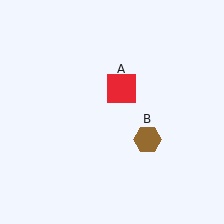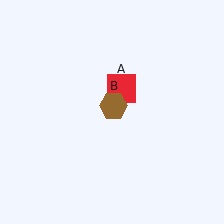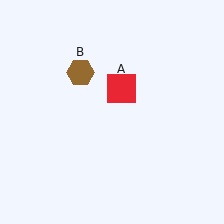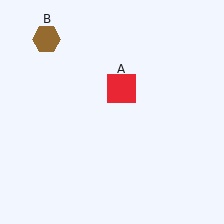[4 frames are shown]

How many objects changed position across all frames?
1 object changed position: brown hexagon (object B).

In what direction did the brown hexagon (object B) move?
The brown hexagon (object B) moved up and to the left.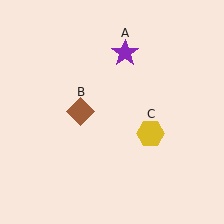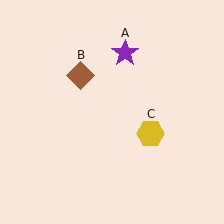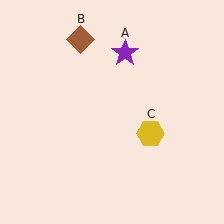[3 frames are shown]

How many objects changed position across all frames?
1 object changed position: brown diamond (object B).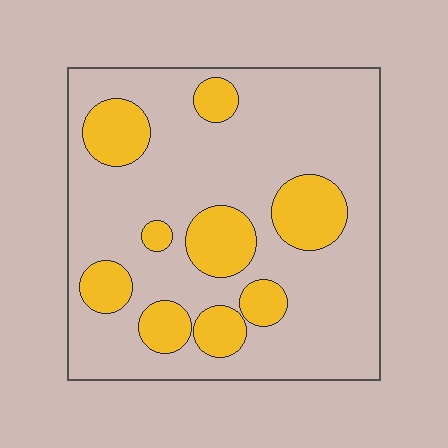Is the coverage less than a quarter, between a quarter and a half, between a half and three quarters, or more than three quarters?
Less than a quarter.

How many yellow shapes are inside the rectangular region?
9.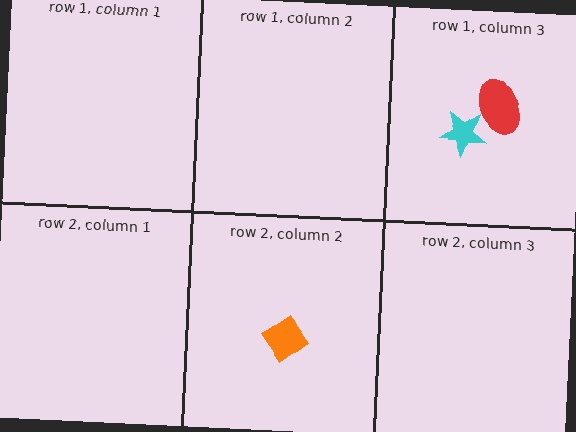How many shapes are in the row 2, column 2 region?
1.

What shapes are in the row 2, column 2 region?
The orange diamond.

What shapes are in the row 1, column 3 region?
The cyan star, the red ellipse.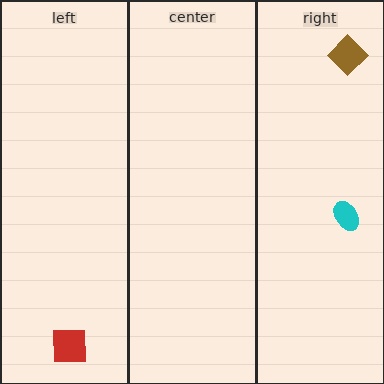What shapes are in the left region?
The red square.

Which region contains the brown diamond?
The right region.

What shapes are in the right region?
The brown diamond, the cyan ellipse.